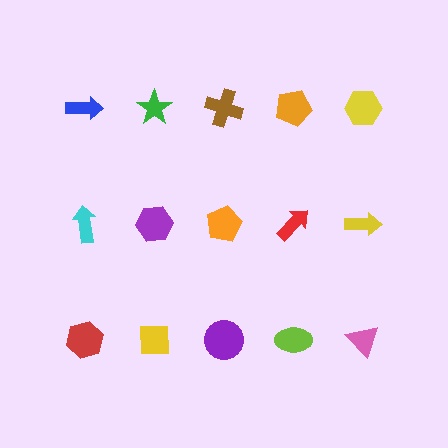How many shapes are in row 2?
5 shapes.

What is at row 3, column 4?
A lime ellipse.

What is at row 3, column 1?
A red hexagon.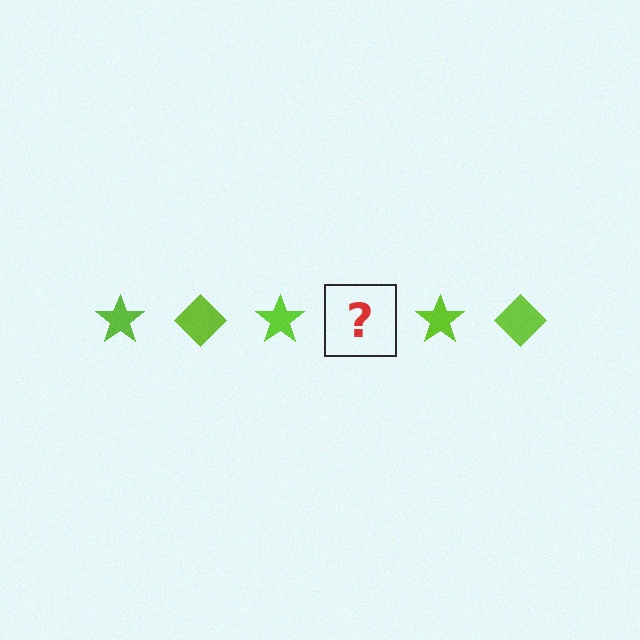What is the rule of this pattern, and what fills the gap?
The rule is that the pattern cycles through star, diamond shapes in lime. The gap should be filled with a lime diamond.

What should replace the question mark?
The question mark should be replaced with a lime diamond.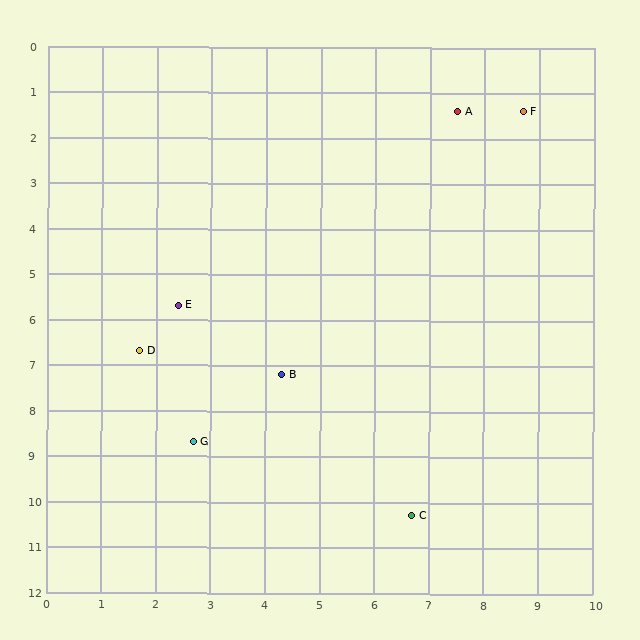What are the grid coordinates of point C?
Point C is at approximately (6.7, 10.3).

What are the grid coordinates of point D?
Point D is at approximately (1.7, 6.7).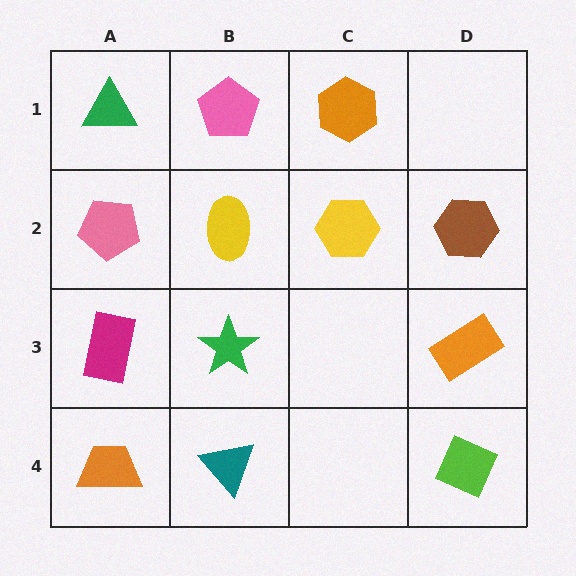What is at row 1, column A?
A green triangle.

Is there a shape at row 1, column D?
No, that cell is empty.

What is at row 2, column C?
A yellow hexagon.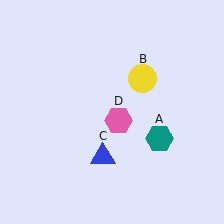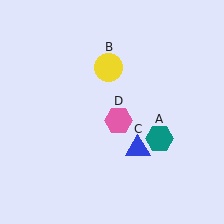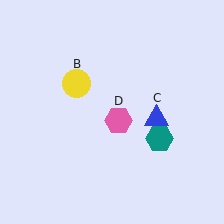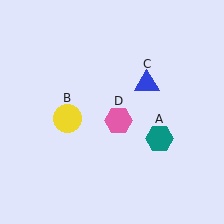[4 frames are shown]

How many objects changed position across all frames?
2 objects changed position: yellow circle (object B), blue triangle (object C).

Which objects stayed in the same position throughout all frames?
Teal hexagon (object A) and pink hexagon (object D) remained stationary.